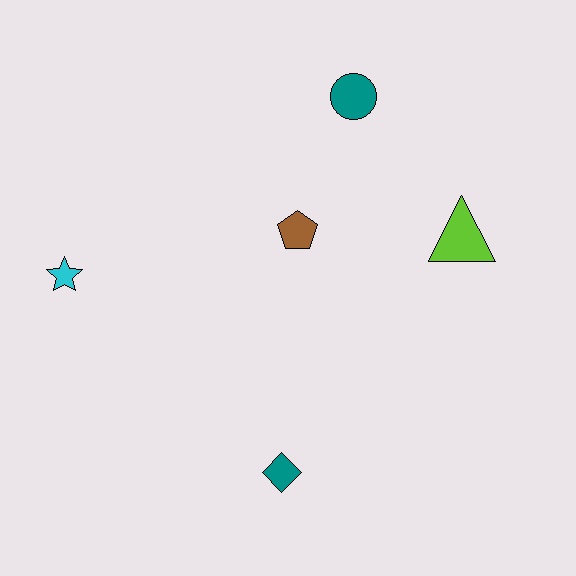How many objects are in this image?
There are 5 objects.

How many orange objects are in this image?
There are no orange objects.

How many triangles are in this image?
There is 1 triangle.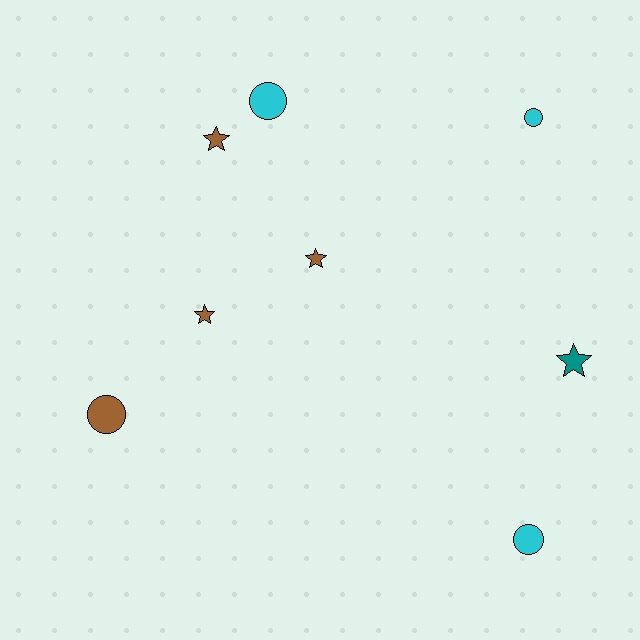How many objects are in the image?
There are 8 objects.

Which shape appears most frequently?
Circle, with 4 objects.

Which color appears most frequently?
Brown, with 4 objects.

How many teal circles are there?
There are no teal circles.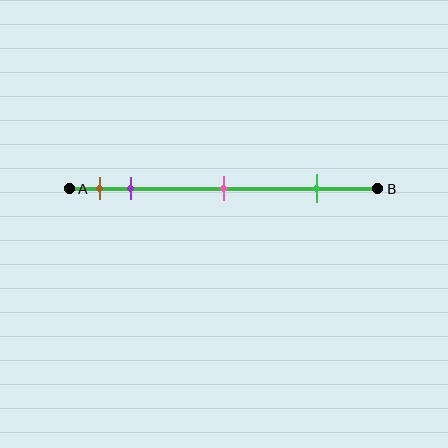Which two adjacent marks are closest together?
The brown and purple marks are the closest adjacent pair.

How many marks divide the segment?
There are 4 marks dividing the segment.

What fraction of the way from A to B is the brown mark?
The brown mark is approximately 10% (0.1) of the way from A to B.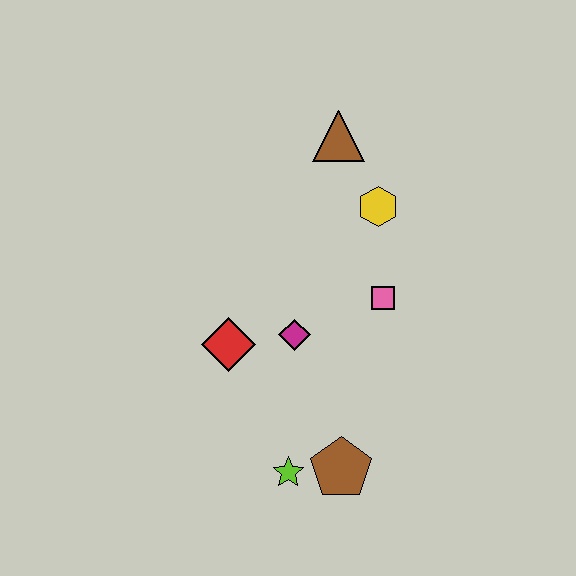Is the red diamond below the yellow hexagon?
Yes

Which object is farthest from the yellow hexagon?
The lime star is farthest from the yellow hexagon.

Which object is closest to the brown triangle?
The yellow hexagon is closest to the brown triangle.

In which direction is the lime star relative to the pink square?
The lime star is below the pink square.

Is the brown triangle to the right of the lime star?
Yes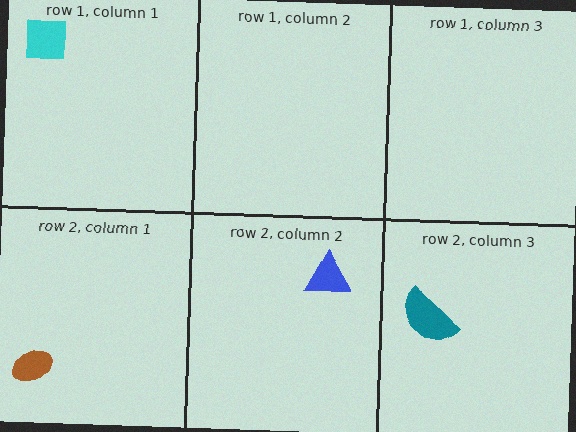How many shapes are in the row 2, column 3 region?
1.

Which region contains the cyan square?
The row 1, column 1 region.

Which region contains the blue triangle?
The row 2, column 2 region.